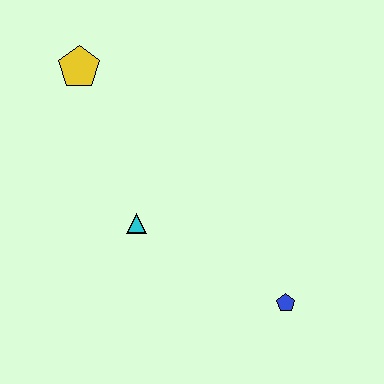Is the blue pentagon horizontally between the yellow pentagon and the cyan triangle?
No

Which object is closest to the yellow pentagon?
The cyan triangle is closest to the yellow pentagon.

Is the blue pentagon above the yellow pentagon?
No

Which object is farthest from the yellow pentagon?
The blue pentagon is farthest from the yellow pentagon.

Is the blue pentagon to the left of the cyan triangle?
No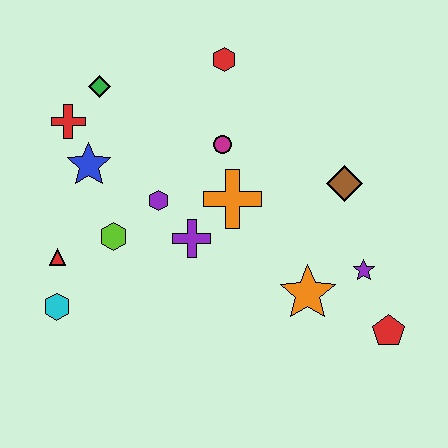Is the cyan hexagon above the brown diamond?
No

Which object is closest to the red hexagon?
The magenta circle is closest to the red hexagon.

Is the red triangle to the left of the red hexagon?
Yes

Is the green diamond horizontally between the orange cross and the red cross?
Yes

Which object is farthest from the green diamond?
The red pentagon is farthest from the green diamond.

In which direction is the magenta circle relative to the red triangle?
The magenta circle is to the right of the red triangle.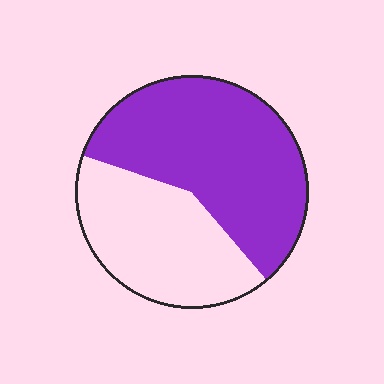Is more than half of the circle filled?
Yes.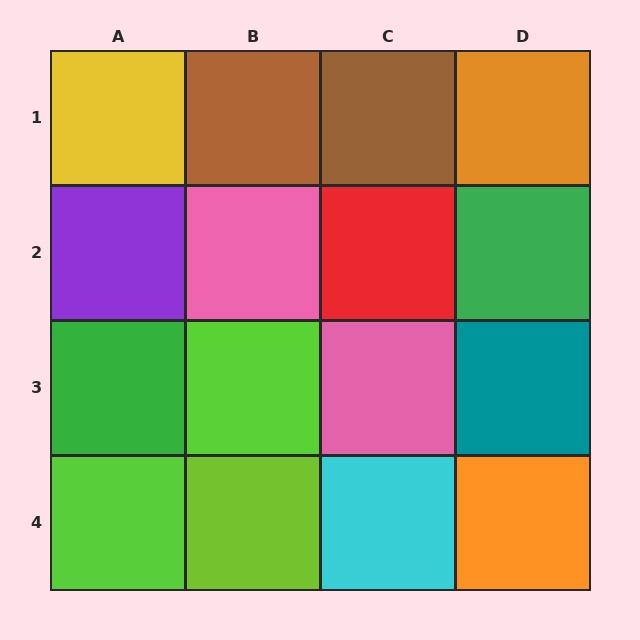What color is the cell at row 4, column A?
Lime.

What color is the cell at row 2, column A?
Purple.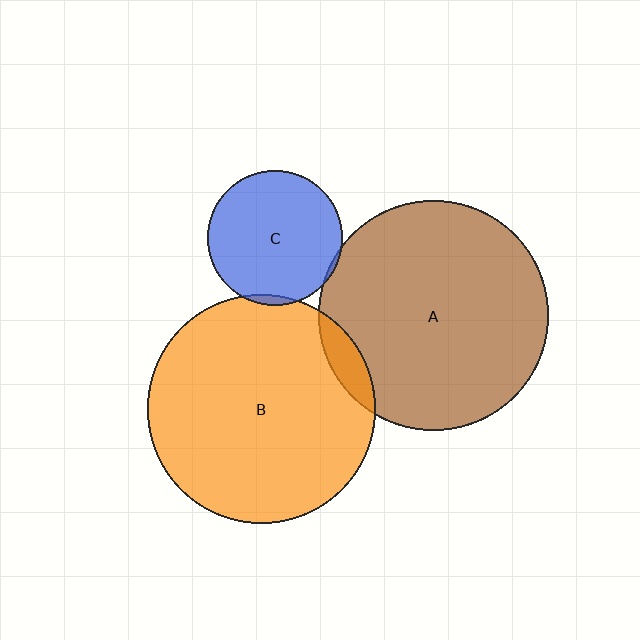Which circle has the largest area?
Circle A (brown).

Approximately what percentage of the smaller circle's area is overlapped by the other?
Approximately 5%.